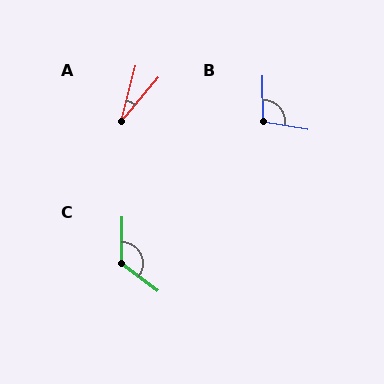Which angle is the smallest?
A, at approximately 25 degrees.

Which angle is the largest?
C, at approximately 126 degrees.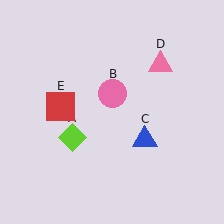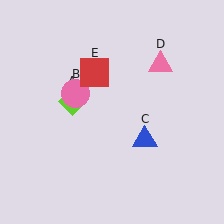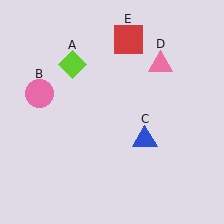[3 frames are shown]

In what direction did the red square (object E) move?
The red square (object E) moved up and to the right.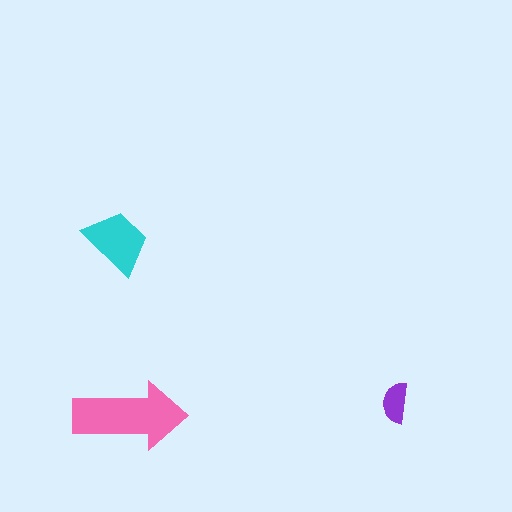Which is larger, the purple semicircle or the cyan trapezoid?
The cyan trapezoid.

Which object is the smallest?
The purple semicircle.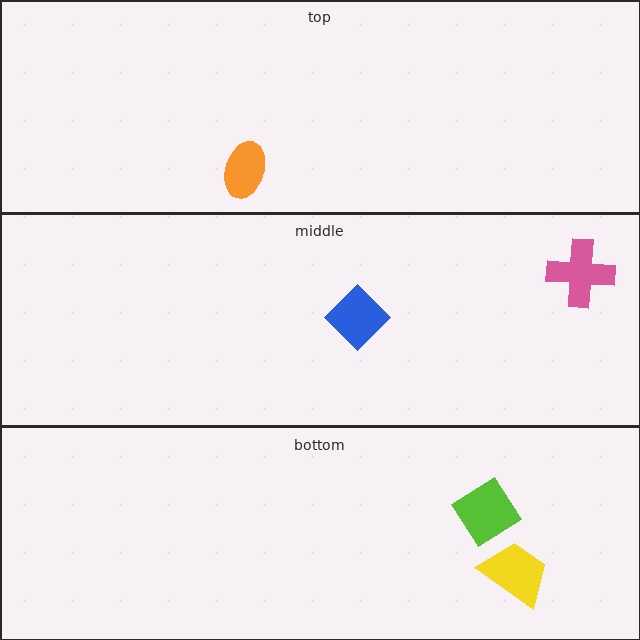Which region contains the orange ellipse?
The top region.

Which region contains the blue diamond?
The middle region.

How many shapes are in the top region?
1.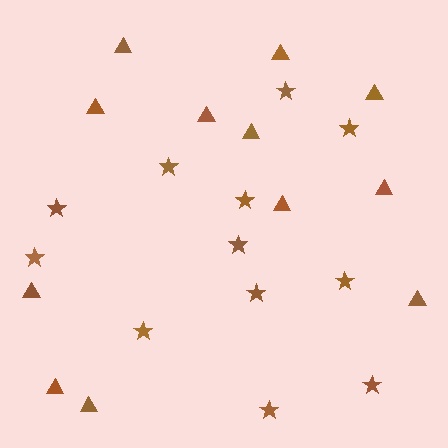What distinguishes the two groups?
There are 2 groups: one group of stars (12) and one group of triangles (12).